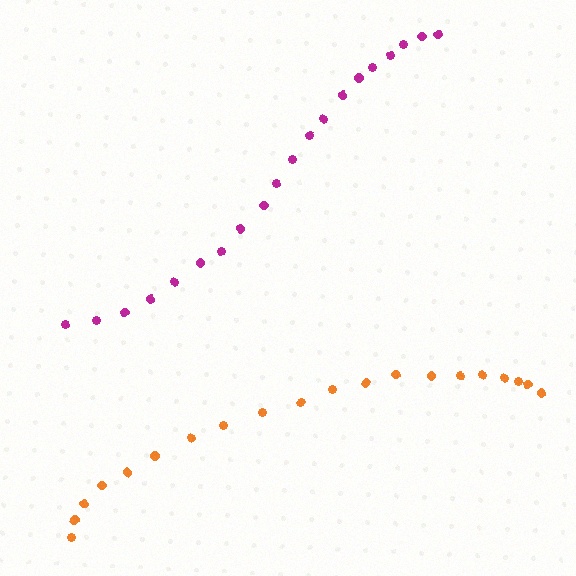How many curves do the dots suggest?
There are 2 distinct paths.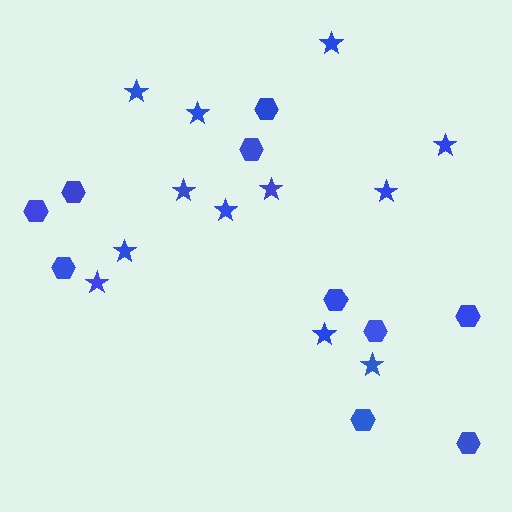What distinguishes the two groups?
There are 2 groups: one group of stars (12) and one group of hexagons (10).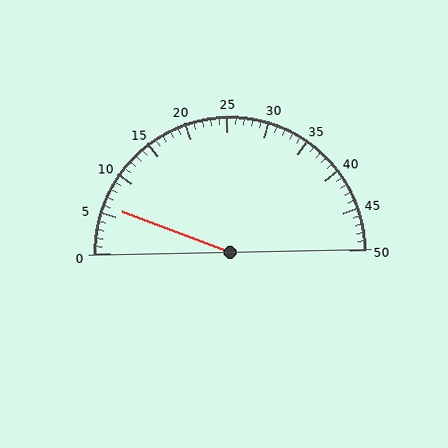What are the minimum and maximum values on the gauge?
The gauge ranges from 0 to 50.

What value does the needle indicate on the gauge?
The needle indicates approximately 6.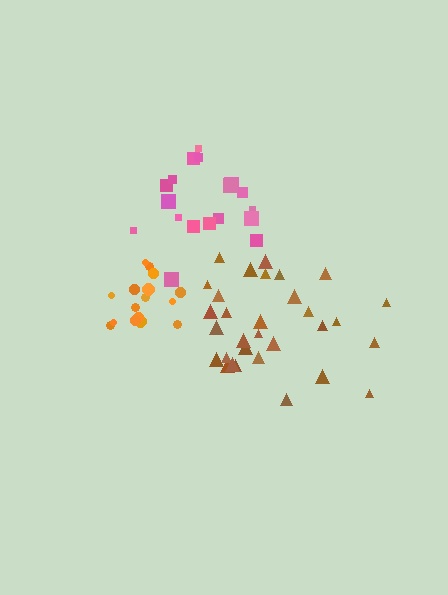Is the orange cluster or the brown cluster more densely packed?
Orange.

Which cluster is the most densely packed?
Orange.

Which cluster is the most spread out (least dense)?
Brown.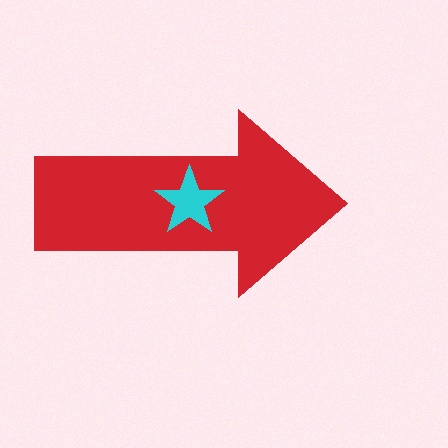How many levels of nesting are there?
2.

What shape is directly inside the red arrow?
The cyan star.